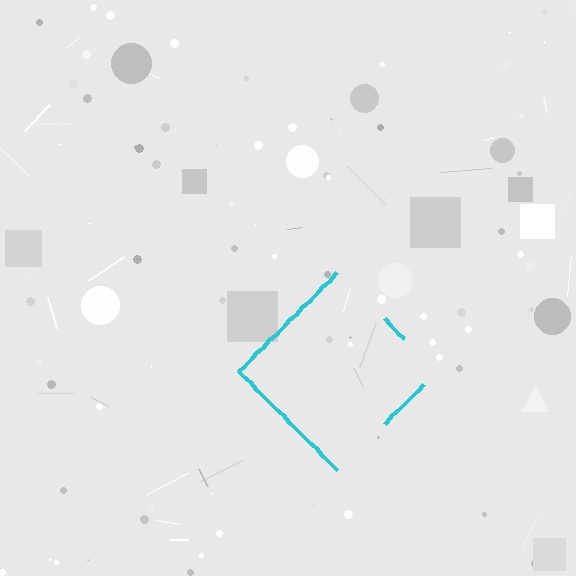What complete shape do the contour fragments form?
The contour fragments form a diamond.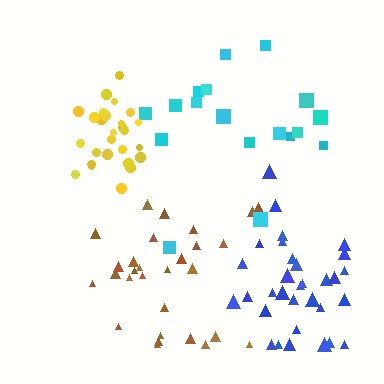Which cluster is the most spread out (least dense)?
Cyan.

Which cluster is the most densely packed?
Yellow.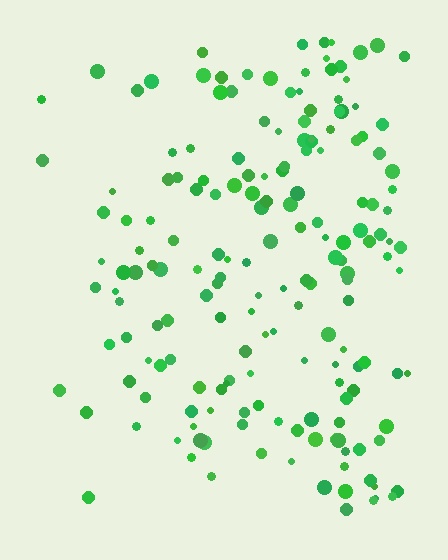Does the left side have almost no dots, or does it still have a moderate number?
Still a moderate number, just noticeably fewer than the right.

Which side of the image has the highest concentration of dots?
The right.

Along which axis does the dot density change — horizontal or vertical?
Horizontal.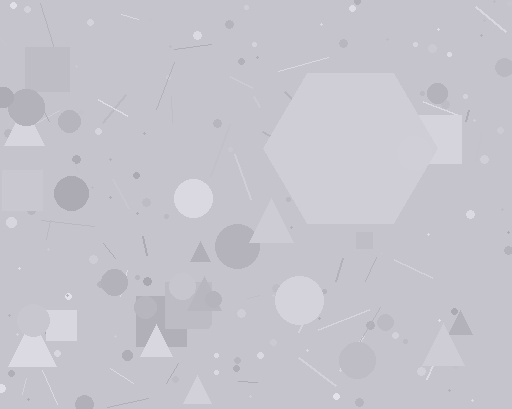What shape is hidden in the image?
A hexagon is hidden in the image.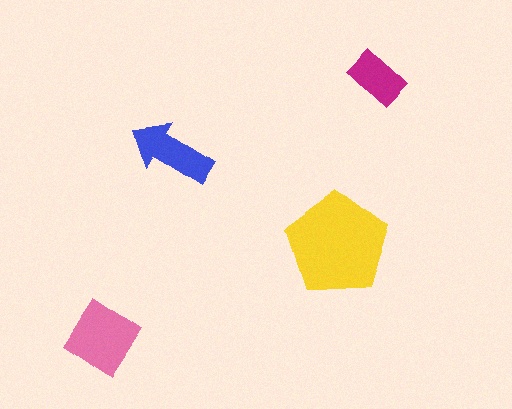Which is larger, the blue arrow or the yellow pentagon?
The yellow pentagon.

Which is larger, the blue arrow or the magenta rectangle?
The blue arrow.